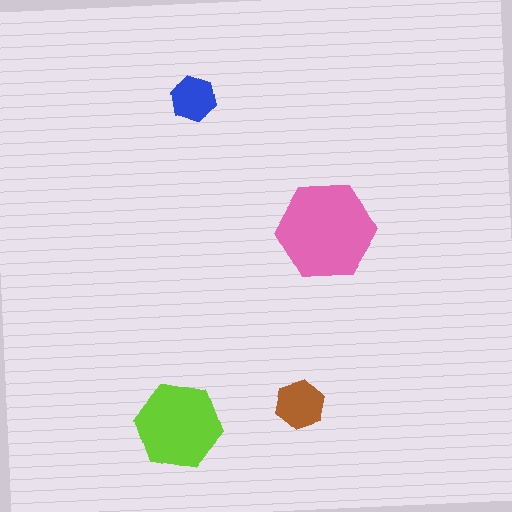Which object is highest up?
The blue hexagon is topmost.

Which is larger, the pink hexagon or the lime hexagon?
The pink one.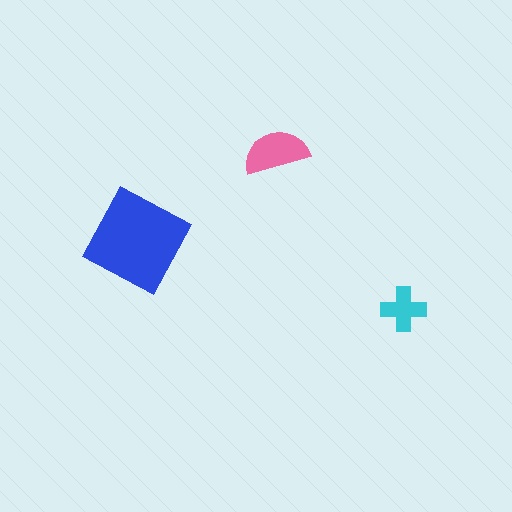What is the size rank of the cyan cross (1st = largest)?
3rd.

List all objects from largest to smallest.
The blue square, the pink semicircle, the cyan cross.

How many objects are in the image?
There are 3 objects in the image.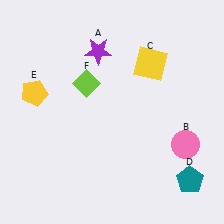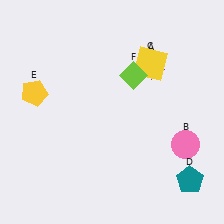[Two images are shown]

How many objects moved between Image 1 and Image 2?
2 objects moved between the two images.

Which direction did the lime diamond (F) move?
The lime diamond (F) moved right.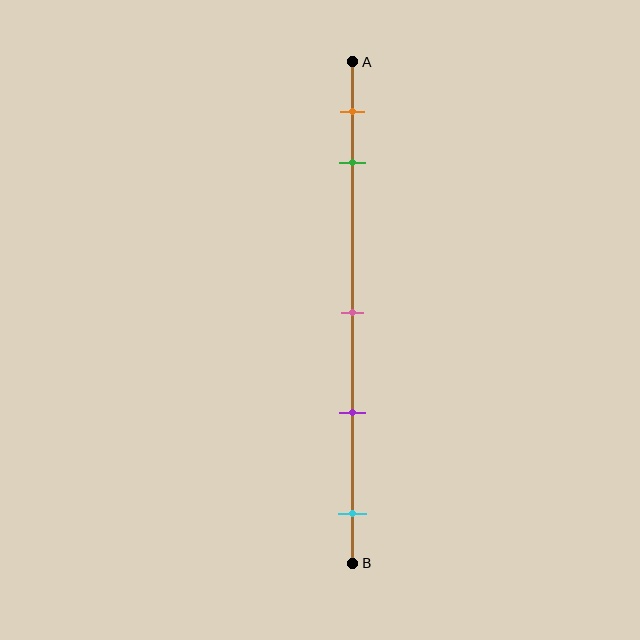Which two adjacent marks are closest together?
The orange and green marks are the closest adjacent pair.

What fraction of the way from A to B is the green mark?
The green mark is approximately 20% (0.2) of the way from A to B.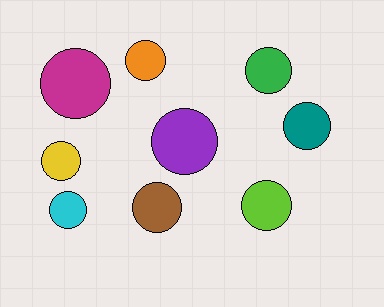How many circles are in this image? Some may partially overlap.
There are 9 circles.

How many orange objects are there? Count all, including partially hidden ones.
There is 1 orange object.